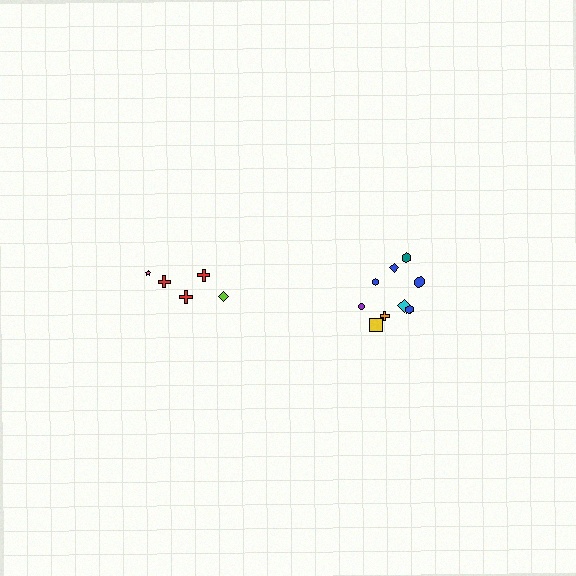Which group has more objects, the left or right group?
The right group.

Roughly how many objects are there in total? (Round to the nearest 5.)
Roughly 15 objects in total.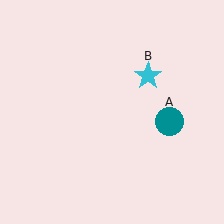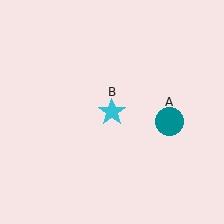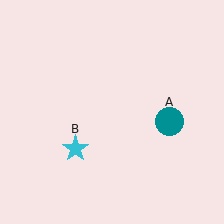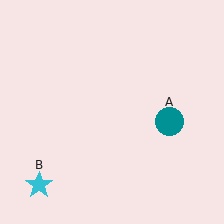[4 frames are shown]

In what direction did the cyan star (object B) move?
The cyan star (object B) moved down and to the left.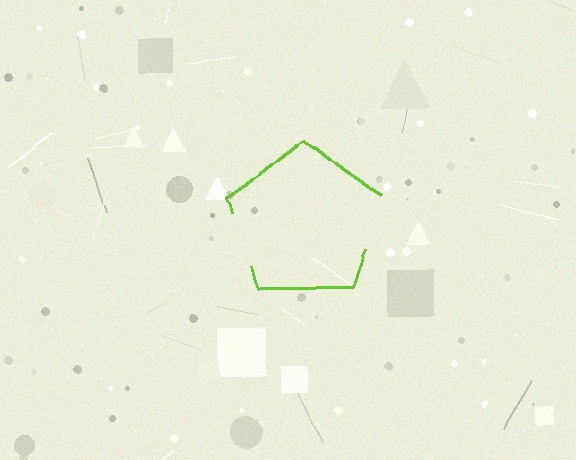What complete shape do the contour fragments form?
The contour fragments form a pentagon.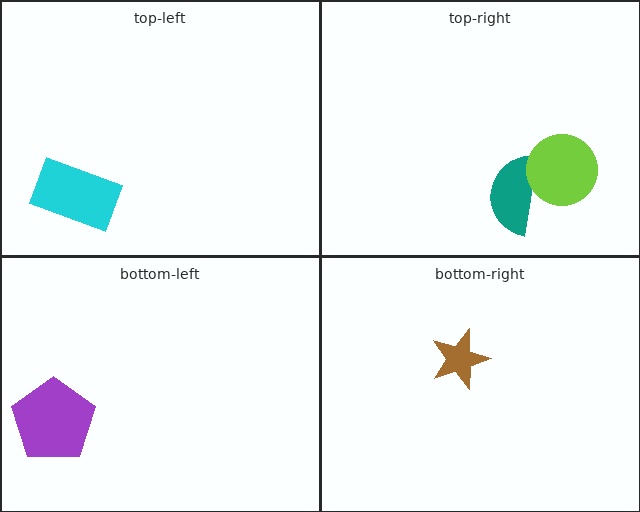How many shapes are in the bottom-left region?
1.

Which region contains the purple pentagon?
The bottom-left region.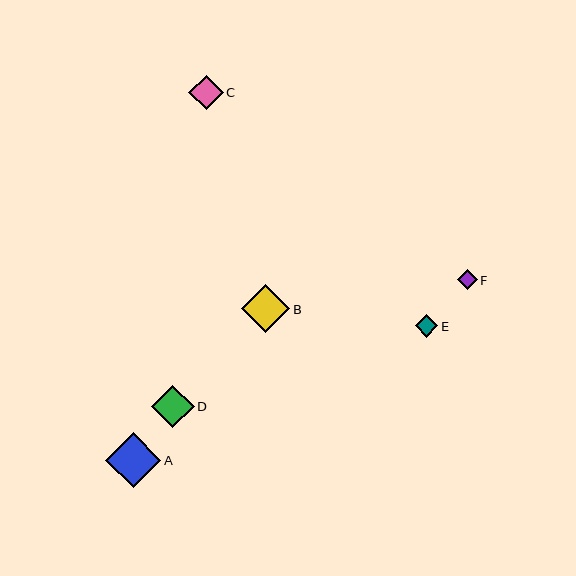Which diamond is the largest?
Diamond A is the largest with a size of approximately 55 pixels.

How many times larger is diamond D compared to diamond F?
Diamond D is approximately 2.1 times the size of diamond F.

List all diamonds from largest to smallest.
From largest to smallest: A, B, D, C, E, F.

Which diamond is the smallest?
Diamond F is the smallest with a size of approximately 20 pixels.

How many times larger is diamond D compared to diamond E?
Diamond D is approximately 1.8 times the size of diamond E.